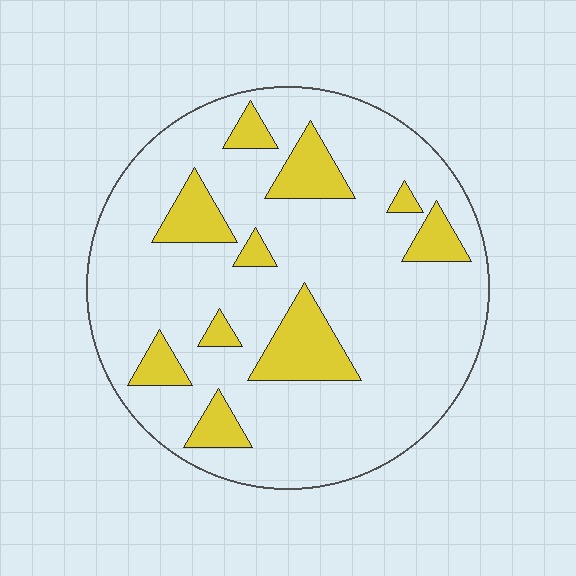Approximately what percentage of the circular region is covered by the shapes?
Approximately 20%.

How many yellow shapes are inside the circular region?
10.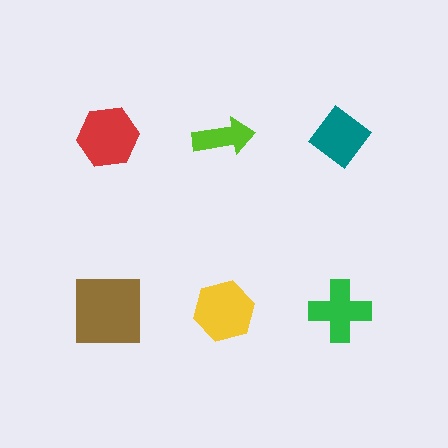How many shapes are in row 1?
3 shapes.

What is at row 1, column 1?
A red hexagon.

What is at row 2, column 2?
A yellow hexagon.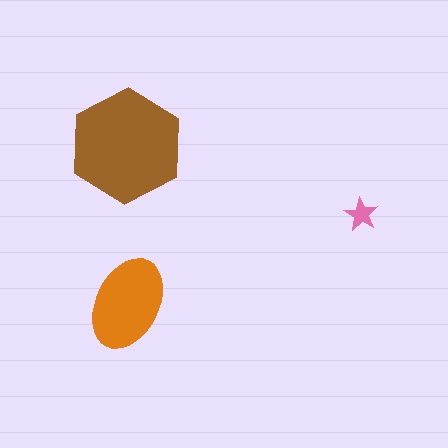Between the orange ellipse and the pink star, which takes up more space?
The orange ellipse.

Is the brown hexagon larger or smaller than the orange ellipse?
Larger.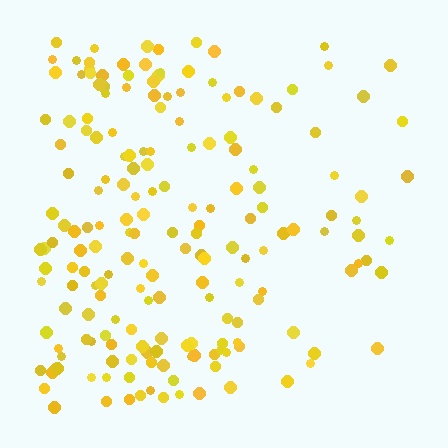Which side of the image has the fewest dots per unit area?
The right.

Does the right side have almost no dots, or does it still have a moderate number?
Still a moderate number, just noticeably fewer than the left.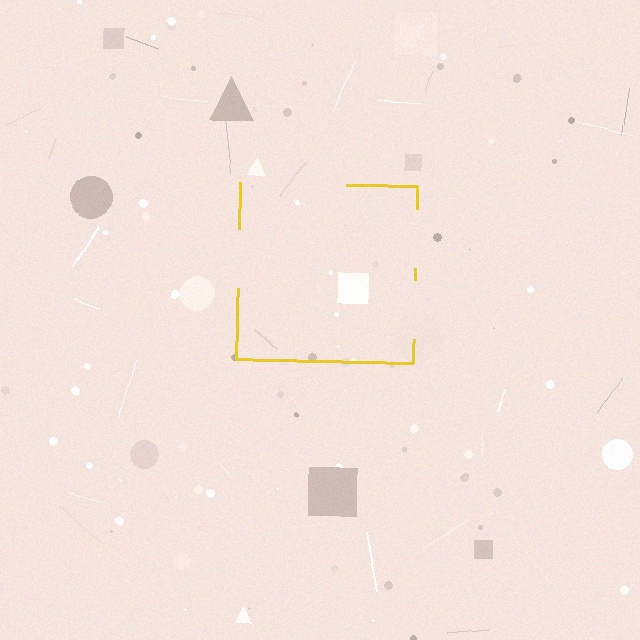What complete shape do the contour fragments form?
The contour fragments form a square.